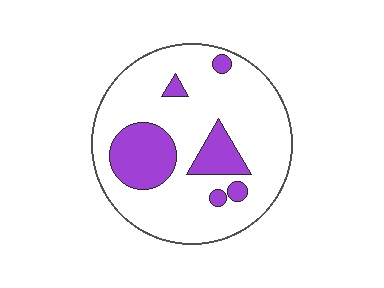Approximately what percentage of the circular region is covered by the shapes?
Approximately 20%.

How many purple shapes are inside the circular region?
6.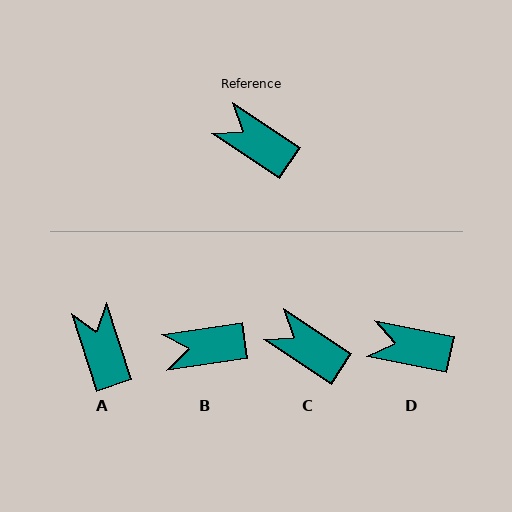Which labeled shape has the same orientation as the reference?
C.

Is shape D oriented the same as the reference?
No, it is off by about 22 degrees.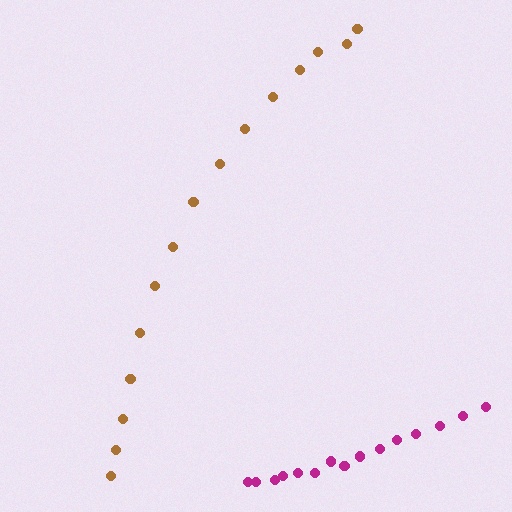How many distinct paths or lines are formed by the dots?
There are 2 distinct paths.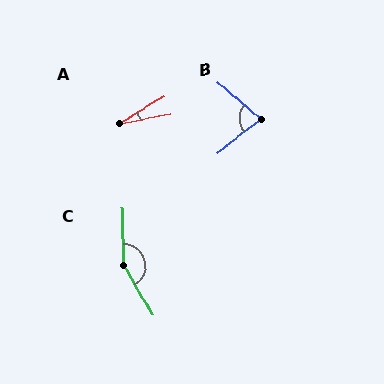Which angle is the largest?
C, at approximately 152 degrees.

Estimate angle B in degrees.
Approximately 79 degrees.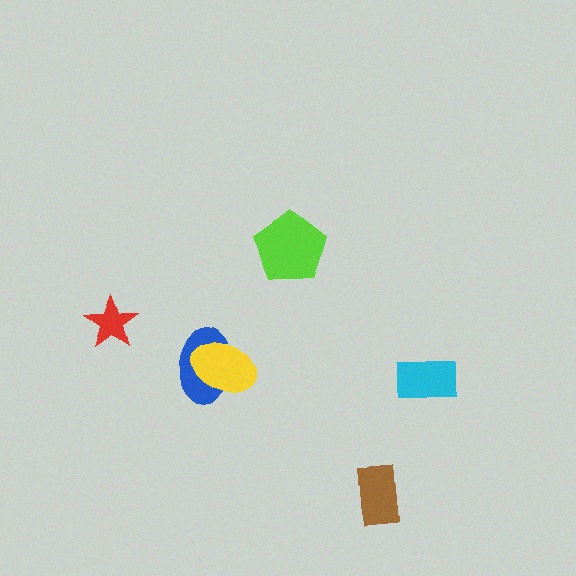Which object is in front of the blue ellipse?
The yellow ellipse is in front of the blue ellipse.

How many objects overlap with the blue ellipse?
1 object overlaps with the blue ellipse.